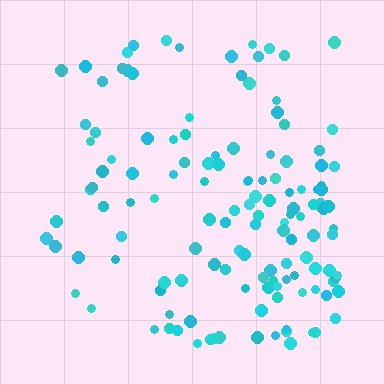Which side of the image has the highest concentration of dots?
The right.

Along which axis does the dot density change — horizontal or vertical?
Horizontal.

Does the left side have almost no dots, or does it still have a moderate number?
Still a moderate number, just noticeably fewer than the right.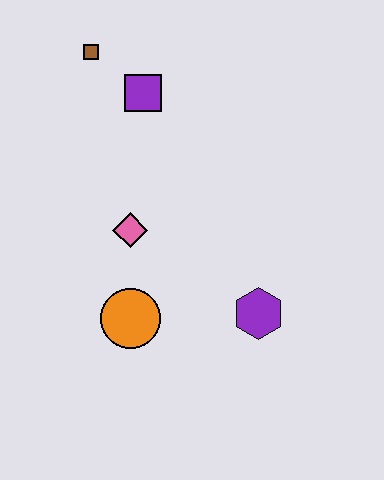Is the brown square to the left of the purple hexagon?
Yes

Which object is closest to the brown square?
The purple square is closest to the brown square.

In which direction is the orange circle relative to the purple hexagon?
The orange circle is to the left of the purple hexagon.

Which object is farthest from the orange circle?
The brown square is farthest from the orange circle.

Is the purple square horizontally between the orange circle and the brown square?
No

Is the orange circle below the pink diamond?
Yes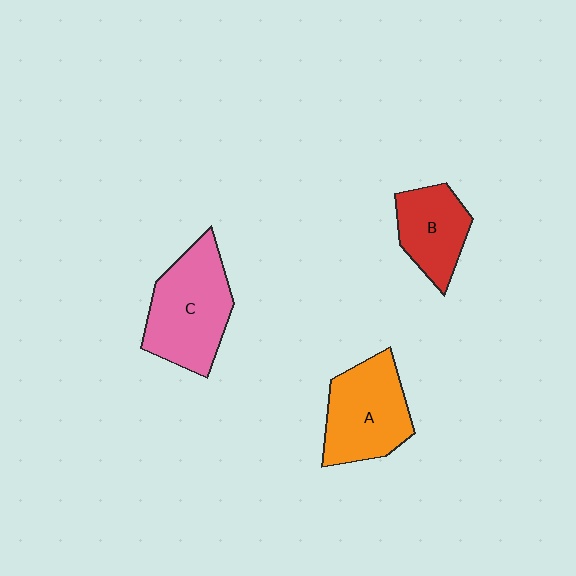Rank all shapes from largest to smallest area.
From largest to smallest: C (pink), A (orange), B (red).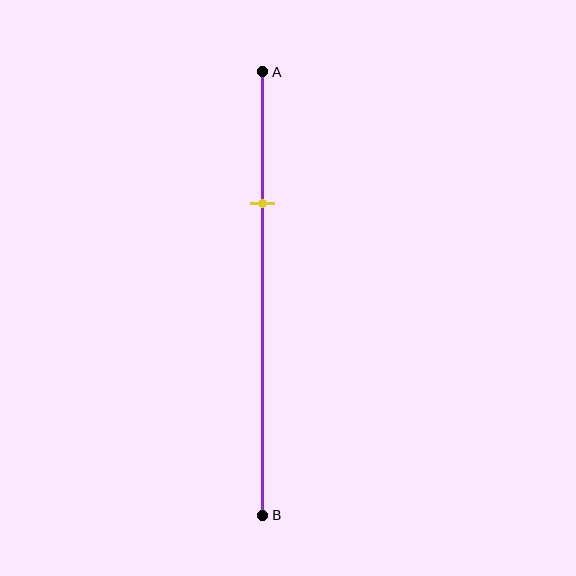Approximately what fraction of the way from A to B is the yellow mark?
The yellow mark is approximately 30% of the way from A to B.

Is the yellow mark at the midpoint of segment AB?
No, the mark is at about 30% from A, not at the 50% midpoint.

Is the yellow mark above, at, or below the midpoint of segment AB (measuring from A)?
The yellow mark is above the midpoint of segment AB.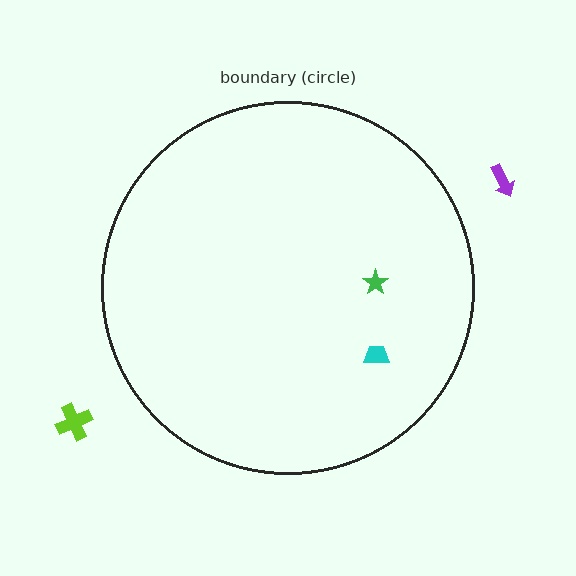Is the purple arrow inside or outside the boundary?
Outside.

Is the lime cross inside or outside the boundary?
Outside.